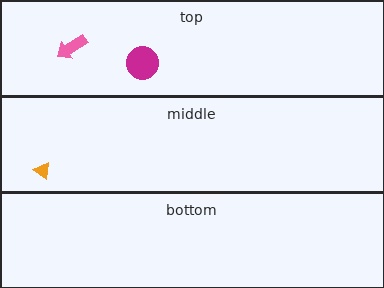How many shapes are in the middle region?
1.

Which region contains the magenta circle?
The top region.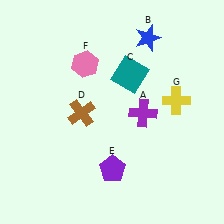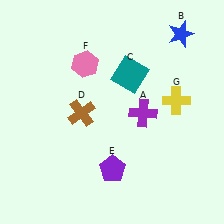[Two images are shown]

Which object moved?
The blue star (B) moved right.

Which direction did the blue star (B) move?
The blue star (B) moved right.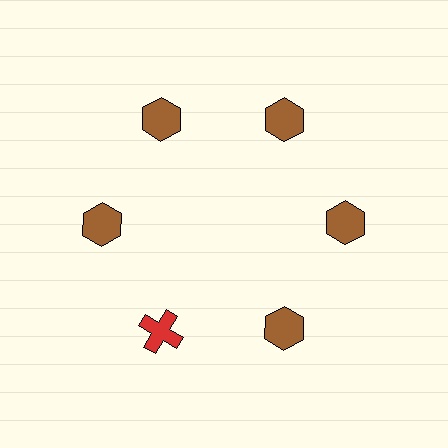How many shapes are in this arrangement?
There are 6 shapes arranged in a ring pattern.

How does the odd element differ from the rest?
It differs in both color (red instead of brown) and shape (cross instead of hexagon).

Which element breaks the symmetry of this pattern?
The red cross at roughly the 7 o'clock position breaks the symmetry. All other shapes are brown hexagons.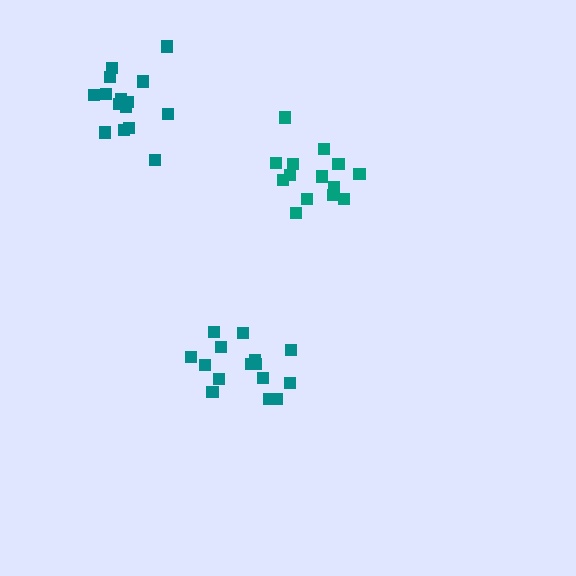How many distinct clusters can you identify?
There are 3 distinct clusters.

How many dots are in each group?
Group 1: 14 dots, Group 2: 15 dots, Group 3: 15 dots (44 total).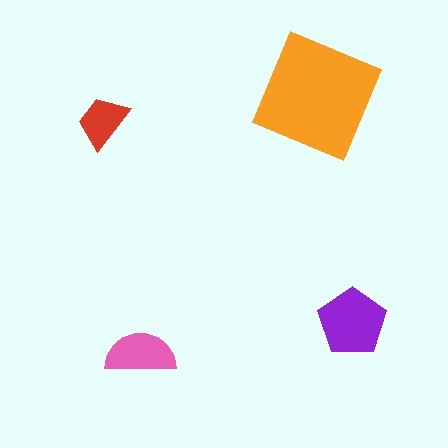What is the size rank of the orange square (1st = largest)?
1st.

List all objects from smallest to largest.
The red trapezoid, the pink semicircle, the purple pentagon, the orange square.